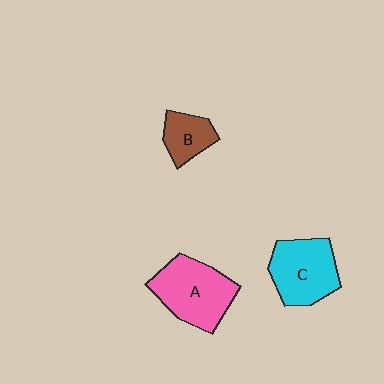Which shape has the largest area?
Shape A (pink).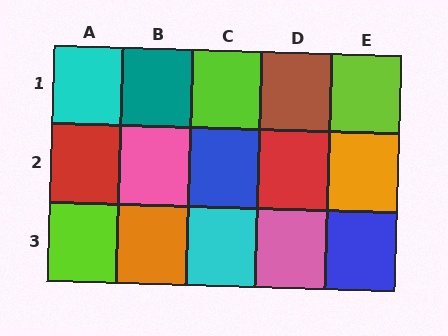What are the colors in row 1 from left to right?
Cyan, teal, lime, brown, lime.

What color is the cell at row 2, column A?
Red.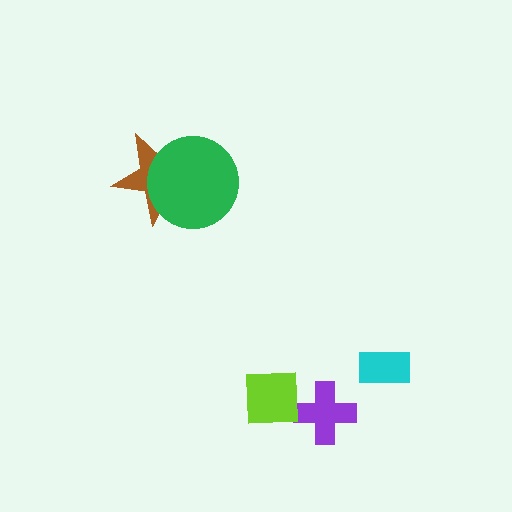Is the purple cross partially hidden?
Yes, it is partially covered by another shape.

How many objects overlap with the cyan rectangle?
0 objects overlap with the cyan rectangle.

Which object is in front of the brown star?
The green circle is in front of the brown star.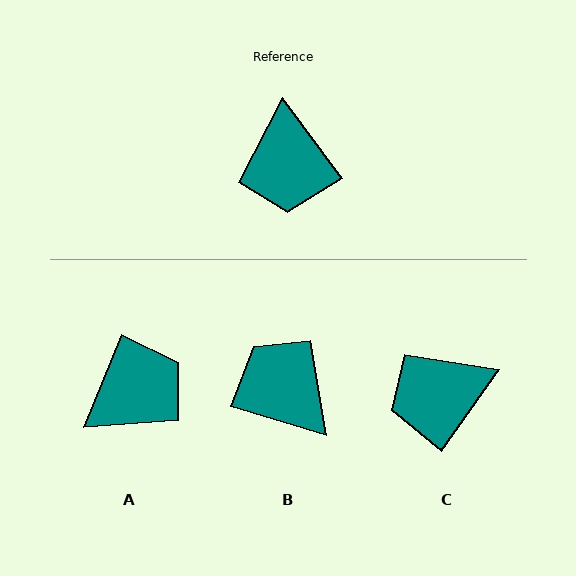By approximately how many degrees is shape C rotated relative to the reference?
Approximately 72 degrees clockwise.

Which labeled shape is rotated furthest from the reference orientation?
B, about 143 degrees away.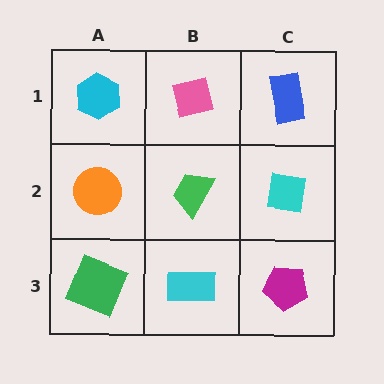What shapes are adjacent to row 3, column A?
An orange circle (row 2, column A), a cyan rectangle (row 3, column B).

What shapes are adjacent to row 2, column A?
A cyan hexagon (row 1, column A), a green square (row 3, column A), a green trapezoid (row 2, column B).